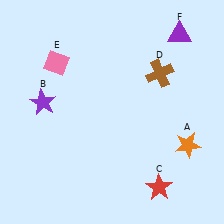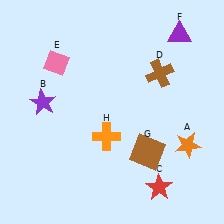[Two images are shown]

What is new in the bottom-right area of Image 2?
A brown square (G) was added in the bottom-right area of Image 2.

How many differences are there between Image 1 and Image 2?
There are 2 differences between the two images.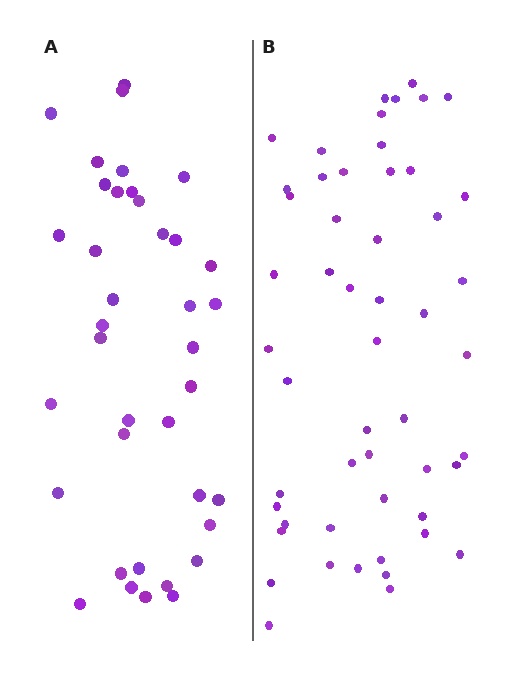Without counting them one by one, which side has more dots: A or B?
Region B (the right region) has more dots.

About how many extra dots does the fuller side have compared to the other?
Region B has approximately 15 more dots than region A.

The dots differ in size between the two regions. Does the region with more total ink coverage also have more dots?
No. Region A has more total ink coverage because its dots are larger, but region B actually contains more individual dots. Total area can be misleading — the number of items is what matters here.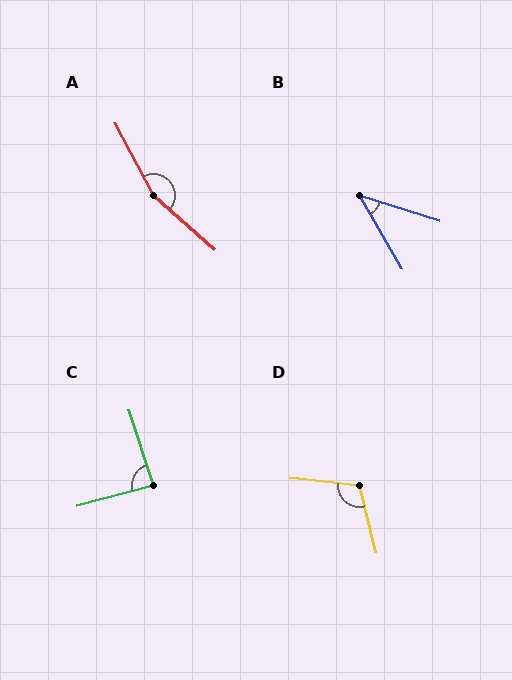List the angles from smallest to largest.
B (43°), C (87°), D (110°), A (159°).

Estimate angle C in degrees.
Approximately 87 degrees.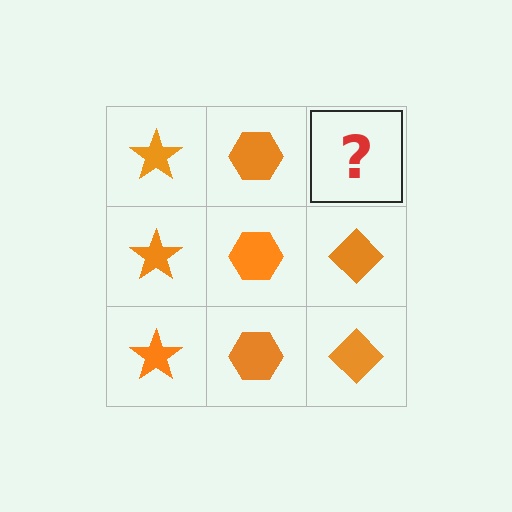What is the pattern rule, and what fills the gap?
The rule is that each column has a consistent shape. The gap should be filled with an orange diamond.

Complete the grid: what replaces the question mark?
The question mark should be replaced with an orange diamond.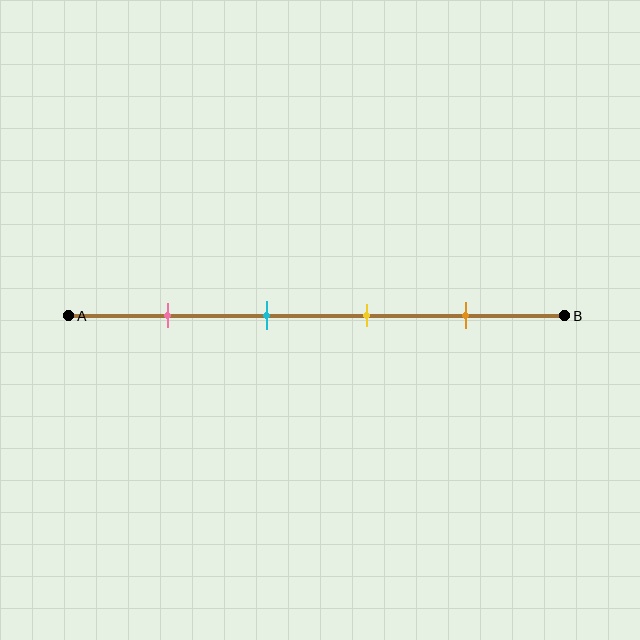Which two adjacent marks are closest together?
The cyan and yellow marks are the closest adjacent pair.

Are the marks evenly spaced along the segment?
Yes, the marks are approximately evenly spaced.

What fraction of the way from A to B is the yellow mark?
The yellow mark is approximately 60% (0.6) of the way from A to B.